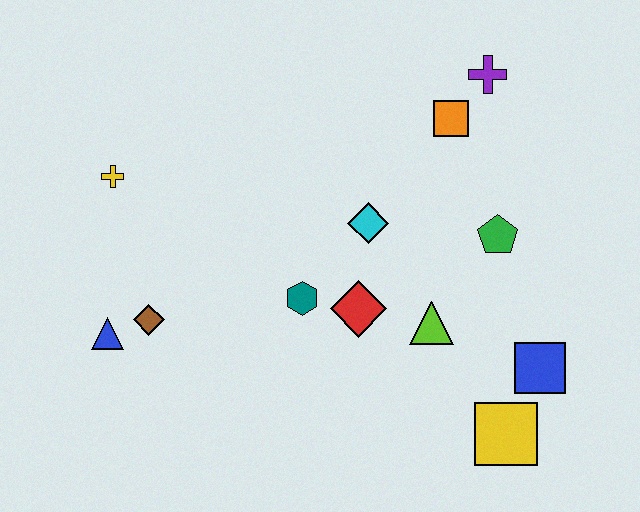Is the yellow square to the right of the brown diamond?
Yes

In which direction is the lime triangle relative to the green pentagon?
The lime triangle is below the green pentagon.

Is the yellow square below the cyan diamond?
Yes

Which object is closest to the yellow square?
The blue square is closest to the yellow square.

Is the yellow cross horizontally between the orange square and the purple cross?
No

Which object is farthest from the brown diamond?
The purple cross is farthest from the brown diamond.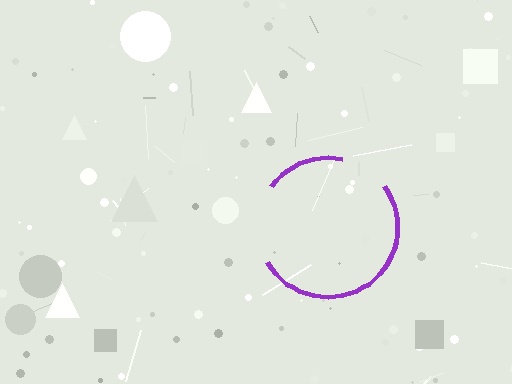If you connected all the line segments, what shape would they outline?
They would outline a circle.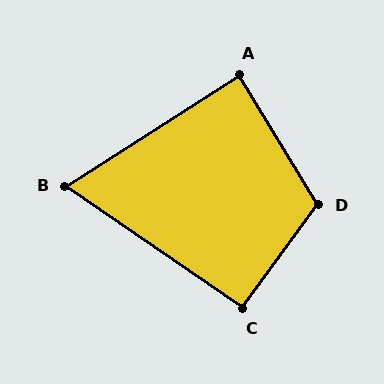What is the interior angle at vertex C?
Approximately 92 degrees (approximately right).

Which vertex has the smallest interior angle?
B, at approximately 67 degrees.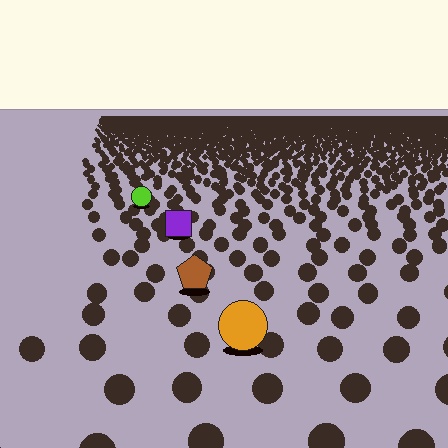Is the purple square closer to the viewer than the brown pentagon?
No. The brown pentagon is closer — you can tell from the texture gradient: the ground texture is coarser near it.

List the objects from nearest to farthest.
From nearest to farthest: the orange circle, the brown pentagon, the purple square, the lime circle.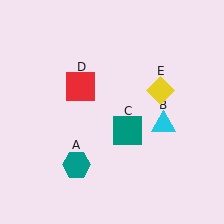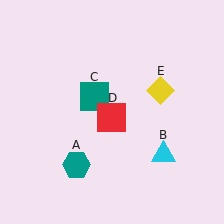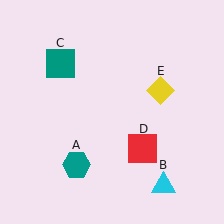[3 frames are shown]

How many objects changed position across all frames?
3 objects changed position: cyan triangle (object B), teal square (object C), red square (object D).